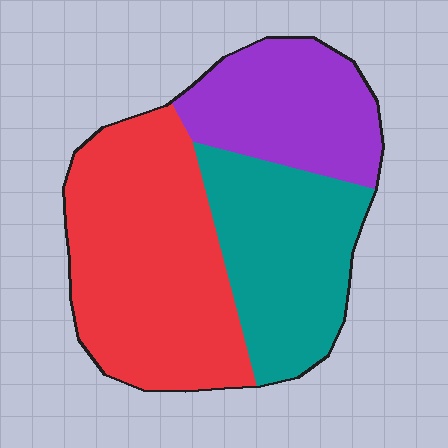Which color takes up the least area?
Purple, at roughly 25%.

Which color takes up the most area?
Red, at roughly 45%.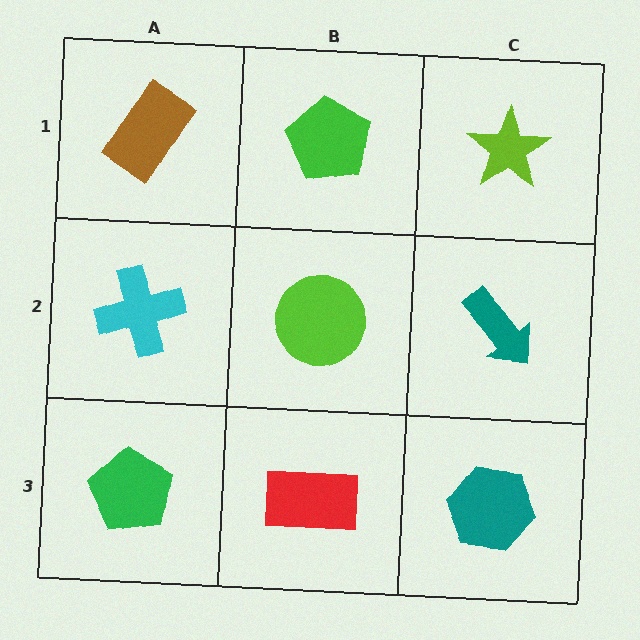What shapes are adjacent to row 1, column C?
A teal arrow (row 2, column C), a green pentagon (row 1, column B).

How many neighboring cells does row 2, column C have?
3.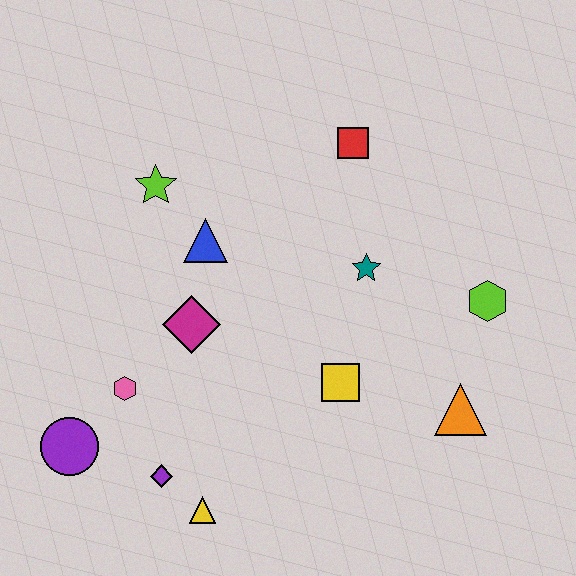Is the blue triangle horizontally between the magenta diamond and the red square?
Yes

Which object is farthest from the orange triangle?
The purple circle is farthest from the orange triangle.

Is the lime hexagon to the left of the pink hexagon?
No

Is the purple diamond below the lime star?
Yes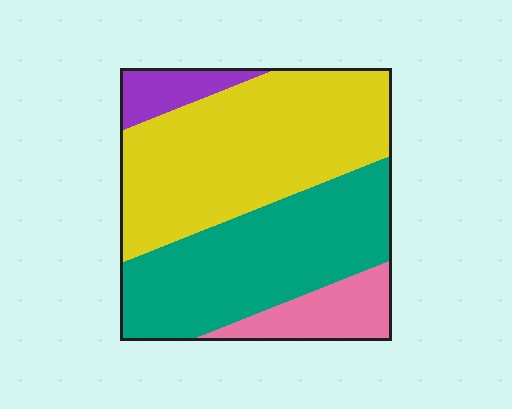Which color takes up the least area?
Purple, at roughly 5%.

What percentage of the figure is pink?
Pink takes up about one tenth (1/10) of the figure.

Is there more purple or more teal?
Teal.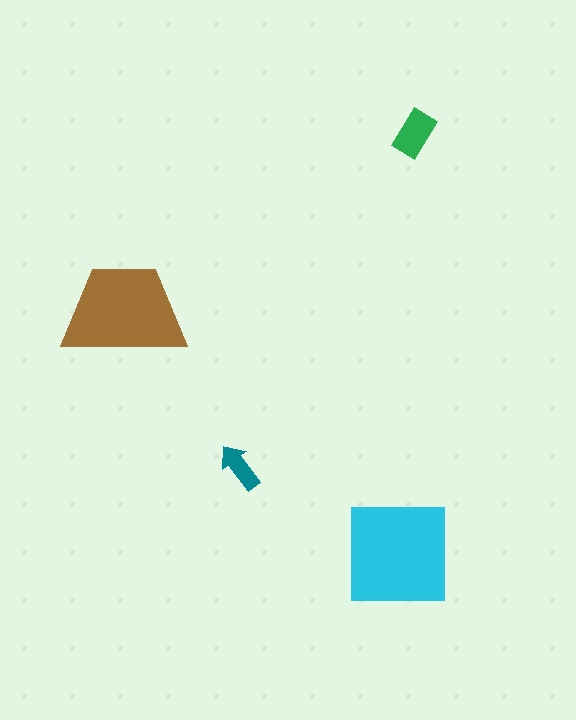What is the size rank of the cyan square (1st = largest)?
1st.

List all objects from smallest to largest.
The teal arrow, the green rectangle, the brown trapezoid, the cyan square.